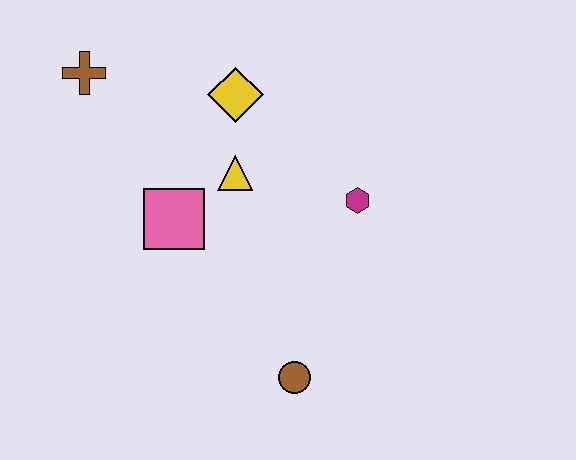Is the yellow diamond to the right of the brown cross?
Yes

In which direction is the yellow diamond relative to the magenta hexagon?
The yellow diamond is to the left of the magenta hexagon.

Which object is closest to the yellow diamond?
The yellow triangle is closest to the yellow diamond.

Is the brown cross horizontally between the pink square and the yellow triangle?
No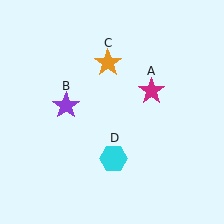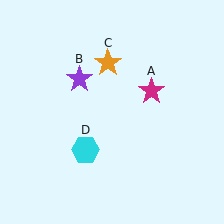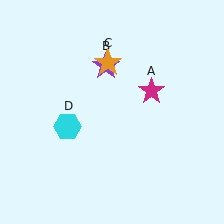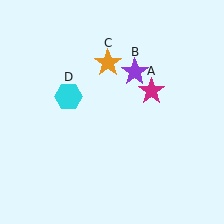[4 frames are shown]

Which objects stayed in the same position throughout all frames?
Magenta star (object A) and orange star (object C) remained stationary.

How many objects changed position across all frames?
2 objects changed position: purple star (object B), cyan hexagon (object D).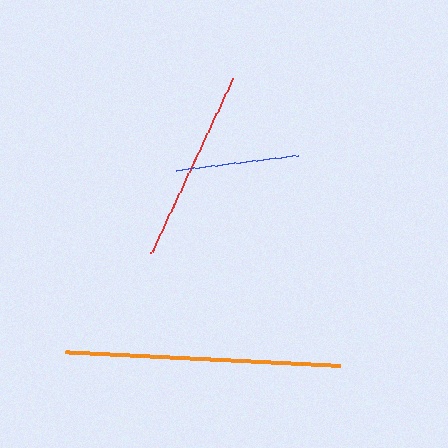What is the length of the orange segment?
The orange segment is approximately 275 pixels long.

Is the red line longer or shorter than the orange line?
The orange line is longer than the red line.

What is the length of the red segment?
The red segment is approximately 194 pixels long.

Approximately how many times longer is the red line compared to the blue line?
The red line is approximately 1.6 times the length of the blue line.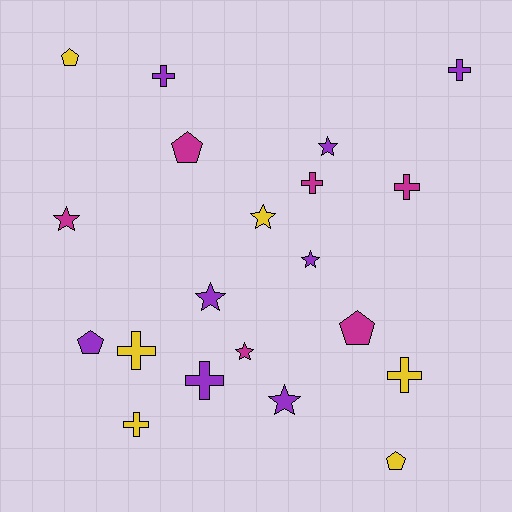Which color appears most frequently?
Purple, with 8 objects.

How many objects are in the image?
There are 20 objects.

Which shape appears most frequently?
Cross, with 8 objects.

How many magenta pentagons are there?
There are 2 magenta pentagons.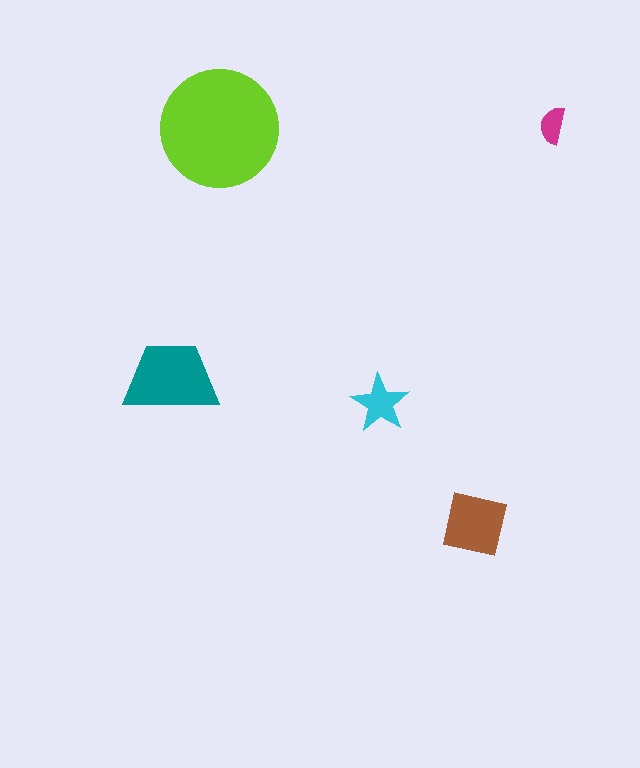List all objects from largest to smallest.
The lime circle, the teal trapezoid, the brown square, the cyan star, the magenta semicircle.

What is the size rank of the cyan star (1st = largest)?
4th.